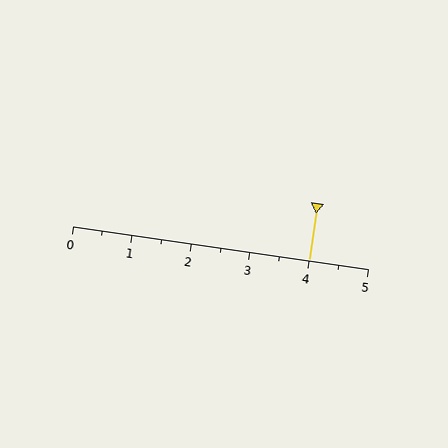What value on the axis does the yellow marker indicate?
The marker indicates approximately 4.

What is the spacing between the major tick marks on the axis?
The major ticks are spaced 1 apart.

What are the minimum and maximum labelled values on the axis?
The axis runs from 0 to 5.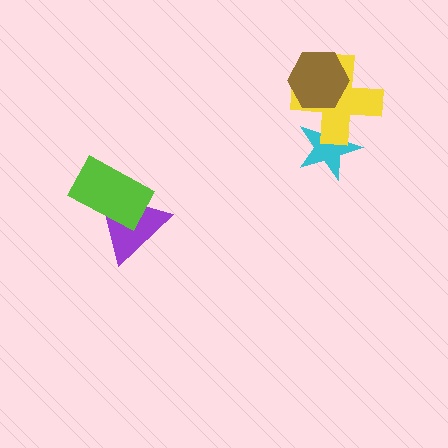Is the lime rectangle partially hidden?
No, no other shape covers it.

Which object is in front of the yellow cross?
The brown hexagon is in front of the yellow cross.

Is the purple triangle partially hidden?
Yes, it is partially covered by another shape.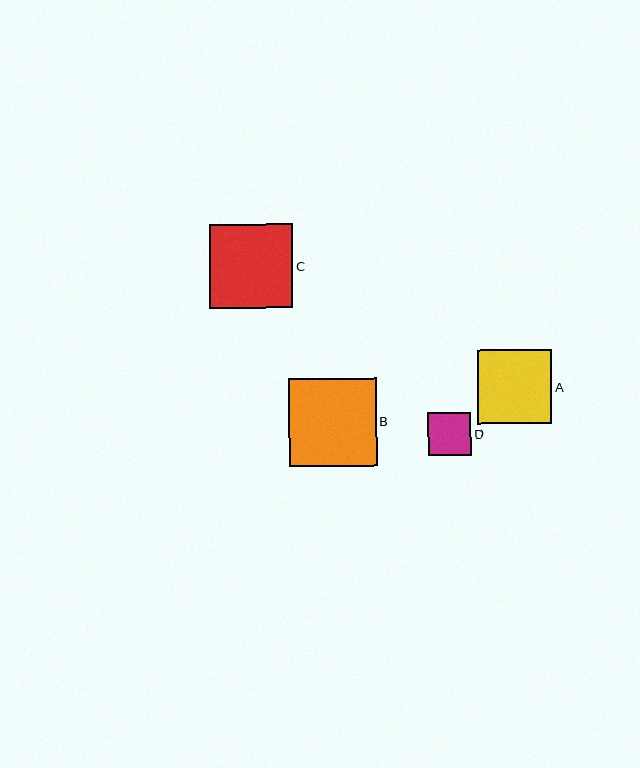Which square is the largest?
Square B is the largest with a size of approximately 88 pixels.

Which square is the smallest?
Square D is the smallest with a size of approximately 43 pixels.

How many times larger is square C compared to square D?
Square C is approximately 1.9 times the size of square D.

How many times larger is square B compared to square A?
Square B is approximately 1.2 times the size of square A.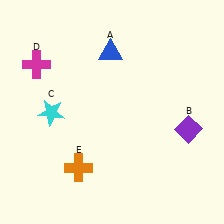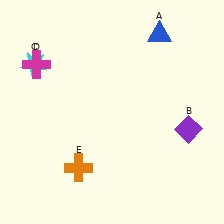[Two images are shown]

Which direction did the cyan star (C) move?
The cyan star (C) moved up.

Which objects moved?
The objects that moved are: the blue triangle (A), the cyan star (C).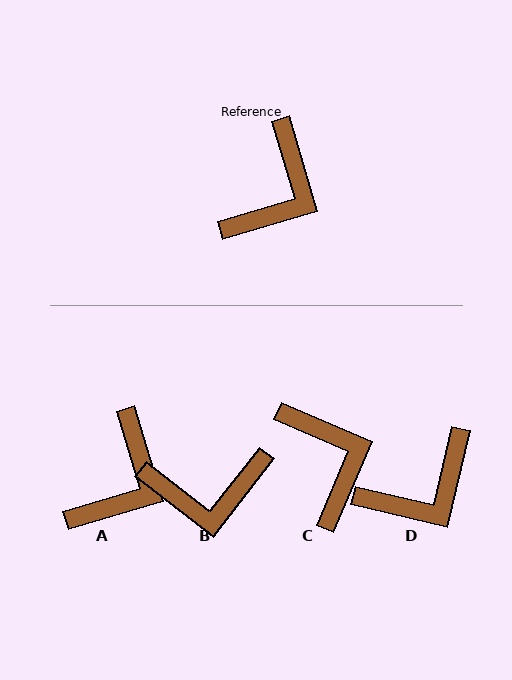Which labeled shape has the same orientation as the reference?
A.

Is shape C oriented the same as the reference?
No, it is off by about 50 degrees.